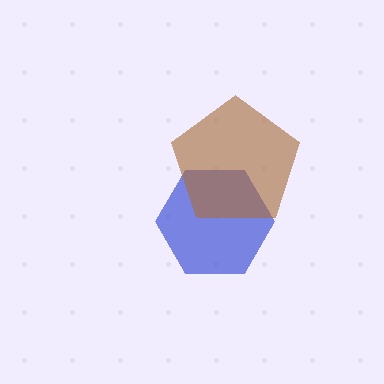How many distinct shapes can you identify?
There are 2 distinct shapes: a blue hexagon, a brown pentagon.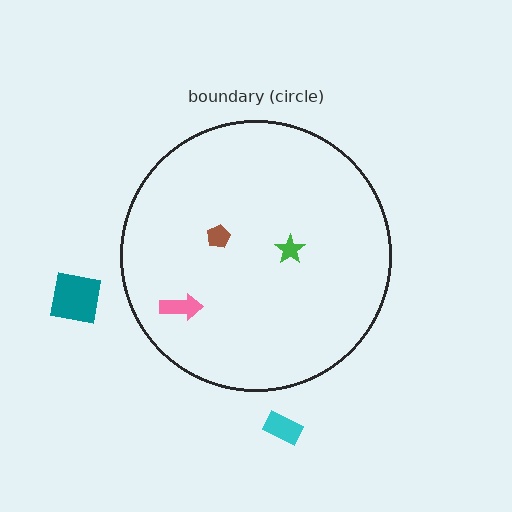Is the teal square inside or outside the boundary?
Outside.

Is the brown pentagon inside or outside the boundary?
Inside.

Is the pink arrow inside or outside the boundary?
Inside.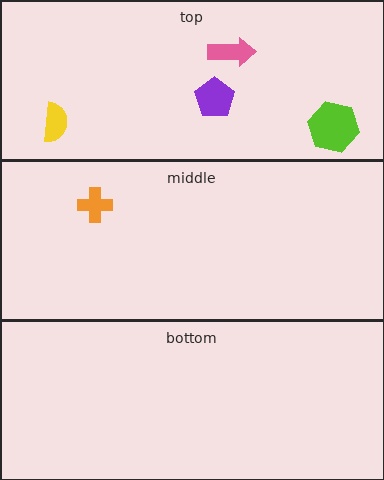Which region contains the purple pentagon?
The top region.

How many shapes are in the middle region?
1.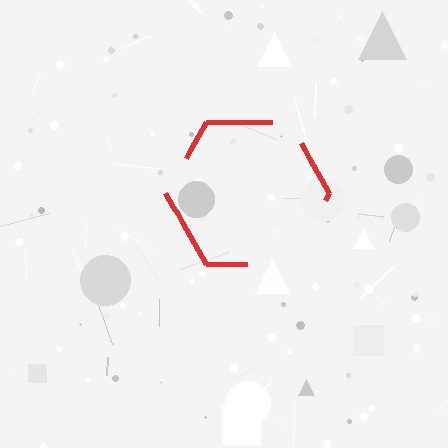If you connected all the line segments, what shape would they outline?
They would outline a hexagon.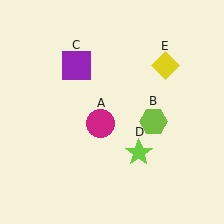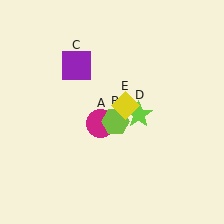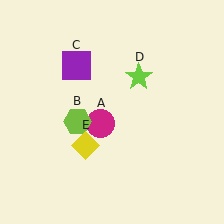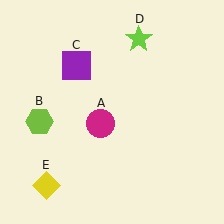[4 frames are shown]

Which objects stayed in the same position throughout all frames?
Magenta circle (object A) and purple square (object C) remained stationary.